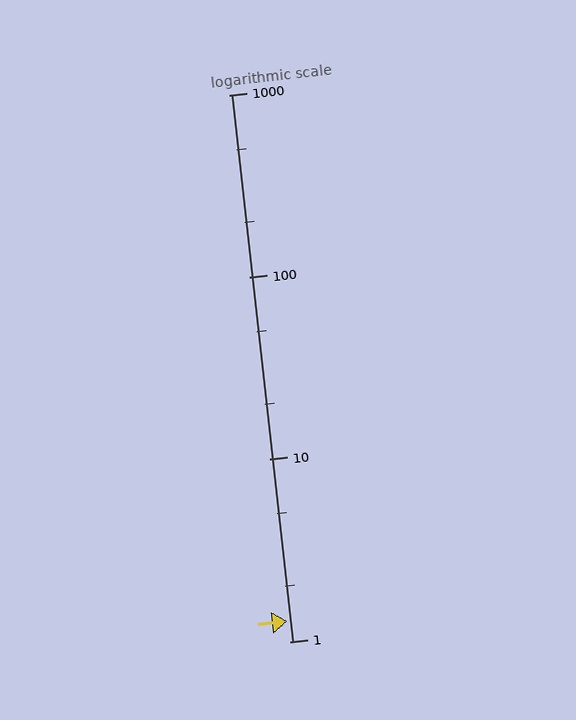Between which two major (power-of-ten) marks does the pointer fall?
The pointer is between 1 and 10.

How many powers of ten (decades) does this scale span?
The scale spans 3 decades, from 1 to 1000.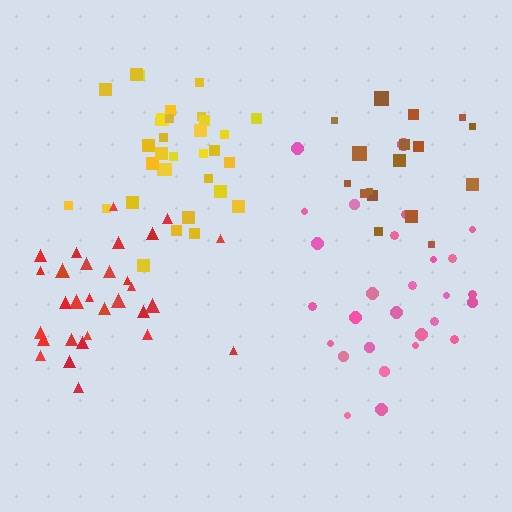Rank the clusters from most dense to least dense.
yellow, red, brown, pink.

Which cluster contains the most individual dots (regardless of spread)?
Yellow (33).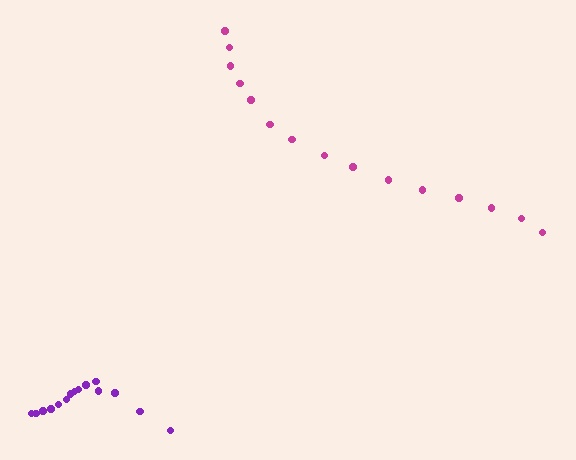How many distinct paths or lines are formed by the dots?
There are 2 distinct paths.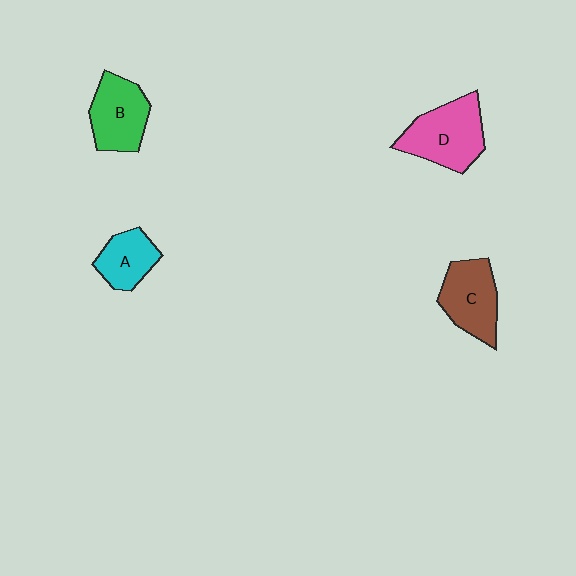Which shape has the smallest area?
Shape A (cyan).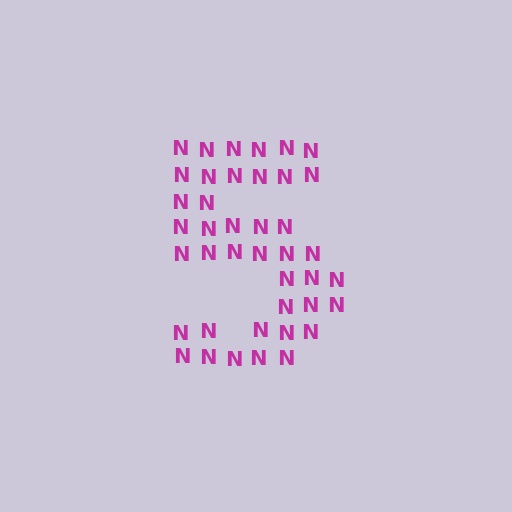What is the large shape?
The large shape is the digit 5.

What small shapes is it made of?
It is made of small letter N's.